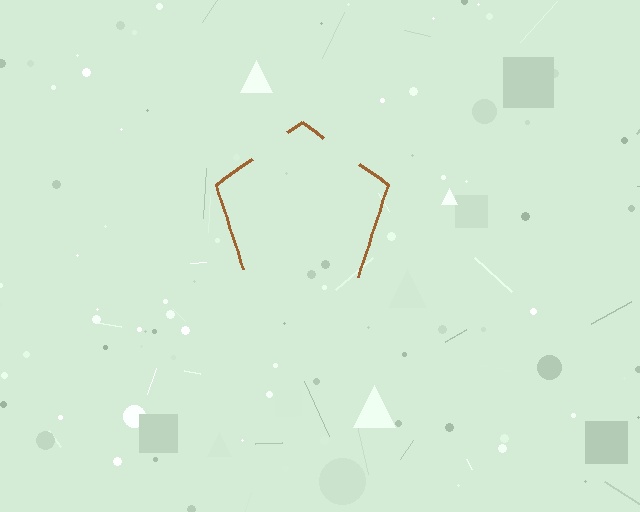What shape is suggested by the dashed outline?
The dashed outline suggests a pentagon.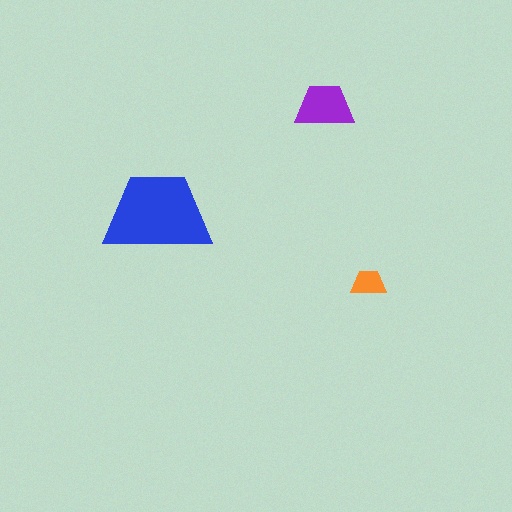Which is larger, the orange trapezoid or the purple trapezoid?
The purple one.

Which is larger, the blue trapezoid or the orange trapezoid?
The blue one.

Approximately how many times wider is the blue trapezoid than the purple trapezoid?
About 2 times wider.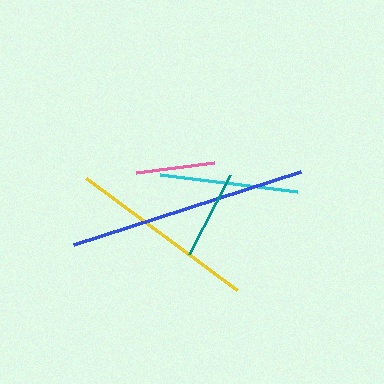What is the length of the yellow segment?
The yellow segment is approximately 187 pixels long.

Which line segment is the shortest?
The pink line is the shortest at approximately 78 pixels.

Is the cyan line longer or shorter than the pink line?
The cyan line is longer than the pink line.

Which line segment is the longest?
The blue line is the longest at approximately 238 pixels.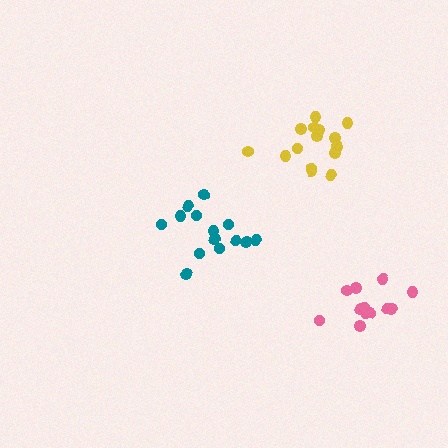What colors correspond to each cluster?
The clusters are colored: pink, teal, yellow.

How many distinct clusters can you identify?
There are 3 distinct clusters.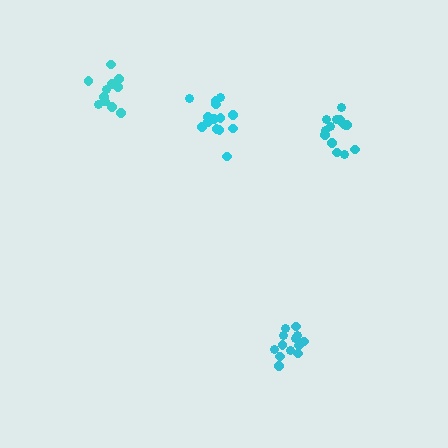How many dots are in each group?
Group 1: 11 dots, Group 2: 15 dots, Group 3: 14 dots, Group 4: 13 dots (53 total).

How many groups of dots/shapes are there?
There are 4 groups.